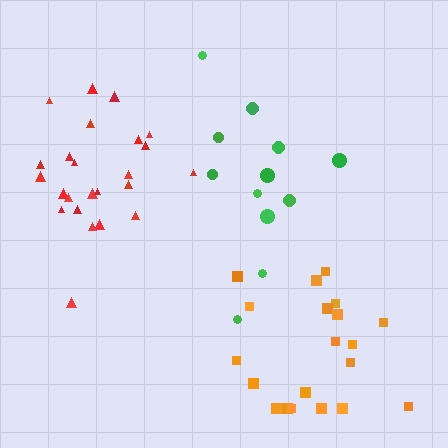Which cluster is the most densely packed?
Red.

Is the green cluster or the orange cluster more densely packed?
Orange.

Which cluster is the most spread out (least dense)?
Green.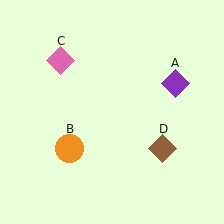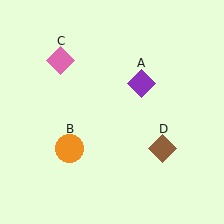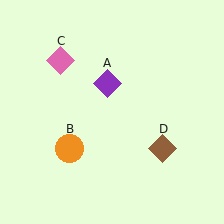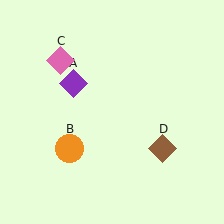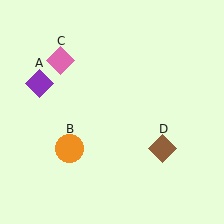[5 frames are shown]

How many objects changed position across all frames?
1 object changed position: purple diamond (object A).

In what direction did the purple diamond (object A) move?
The purple diamond (object A) moved left.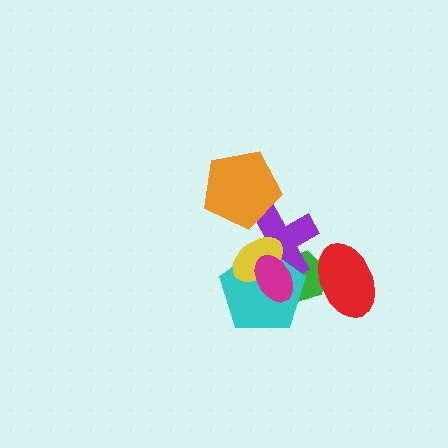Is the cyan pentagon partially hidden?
Yes, it is partially covered by another shape.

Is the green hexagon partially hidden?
Yes, it is partially covered by another shape.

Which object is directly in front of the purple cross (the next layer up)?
The cyan pentagon is directly in front of the purple cross.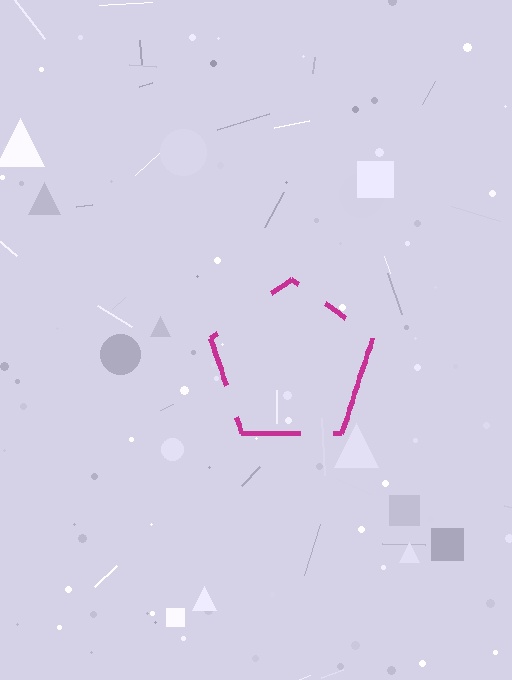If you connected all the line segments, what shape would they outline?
They would outline a pentagon.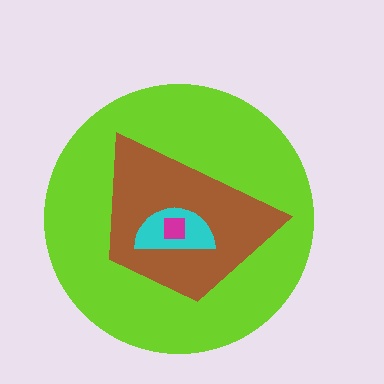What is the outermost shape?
The lime circle.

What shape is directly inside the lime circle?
The brown trapezoid.